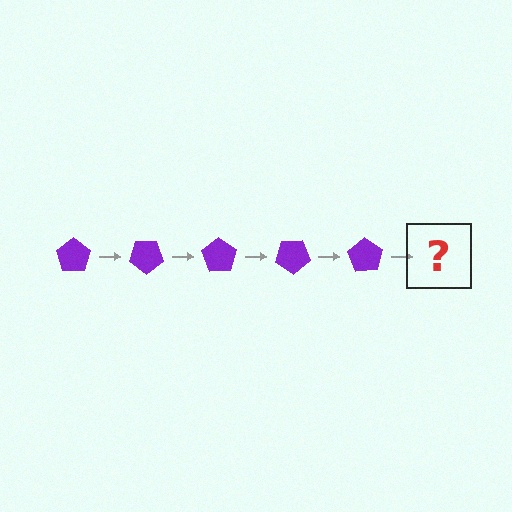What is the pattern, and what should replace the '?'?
The pattern is that the pentagon rotates 35 degrees each step. The '?' should be a purple pentagon rotated 175 degrees.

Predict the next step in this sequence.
The next step is a purple pentagon rotated 175 degrees.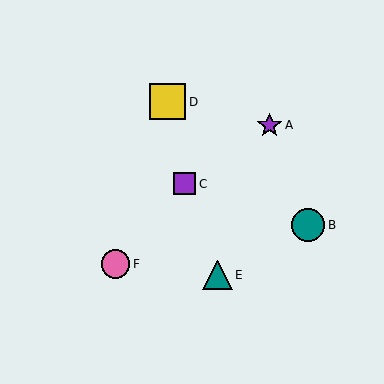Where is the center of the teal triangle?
The center of the teal triangle is at (218, 275).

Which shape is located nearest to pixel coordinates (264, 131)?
The purple star (labeled A) at (270, 125) is nearest to that location.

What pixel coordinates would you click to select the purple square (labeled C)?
Click at (184, 184) to select the purple square C.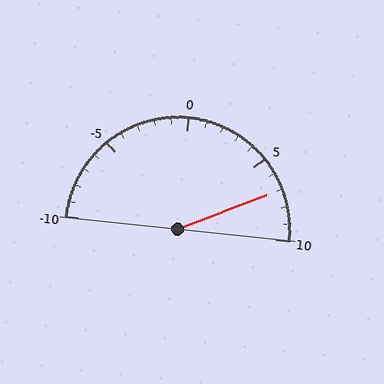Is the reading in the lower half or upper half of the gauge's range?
The reading is in the upper half of the range (-10 to 10).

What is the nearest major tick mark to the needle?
The nearest major tick mark is 5.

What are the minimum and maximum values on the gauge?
The gauge ranges from -10 to 10.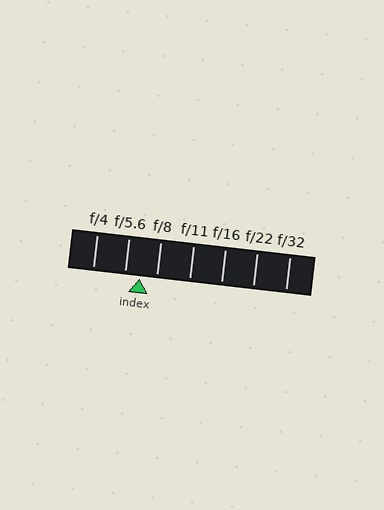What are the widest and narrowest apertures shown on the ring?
The widest aperture shown is f/4 and the narrowest is f/32.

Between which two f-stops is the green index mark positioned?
The index mark is between f/5.6 and f/8.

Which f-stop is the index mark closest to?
The index mark is closest to f/5.6.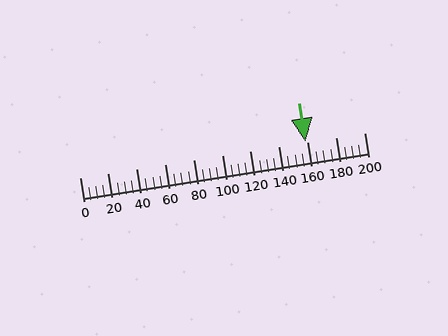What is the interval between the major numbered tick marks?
The major tick marks are spaced 20 units apart.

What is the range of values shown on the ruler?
The ruler shows values from 0 to 200.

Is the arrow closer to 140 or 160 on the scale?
The arrow is closer to 160.